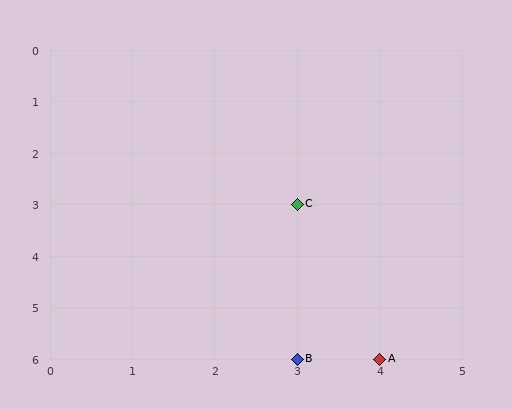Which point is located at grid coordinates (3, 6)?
Point B is at (3, 6).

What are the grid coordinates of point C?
Point C is at grid coordinates (3, 3).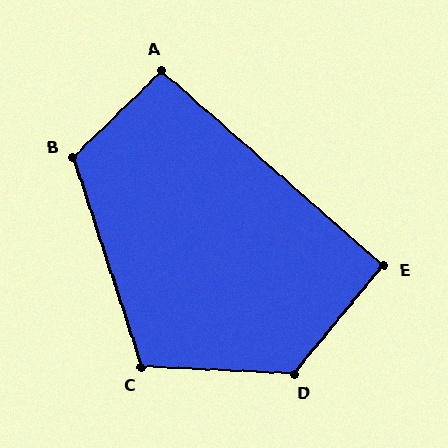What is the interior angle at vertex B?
Approximately 116 degrees (obtuse).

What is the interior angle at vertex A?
Approximately 95 degrees (approximately right).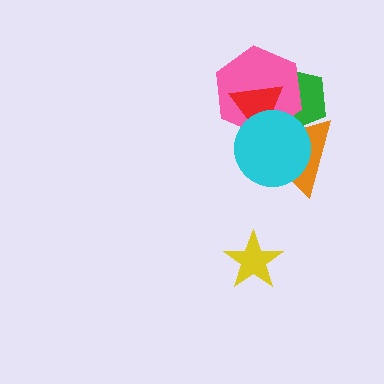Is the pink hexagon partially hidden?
Yes, it is partially covered by another shape.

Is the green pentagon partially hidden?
Yes, it is partially covered by another shape.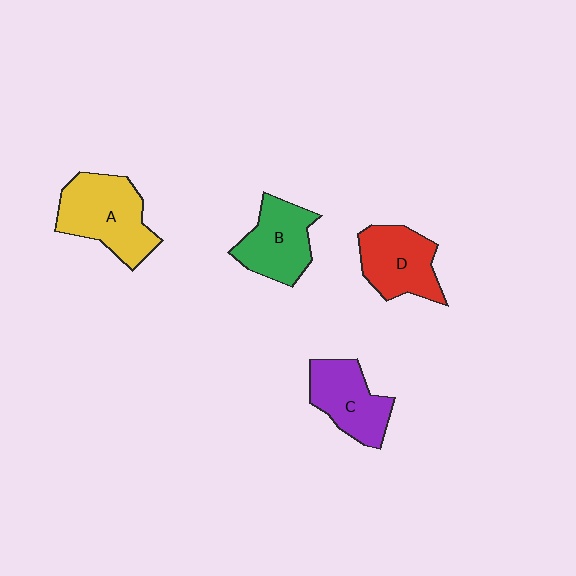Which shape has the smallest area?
Shape C (purple).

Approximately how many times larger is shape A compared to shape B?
Approximately 1.3 times.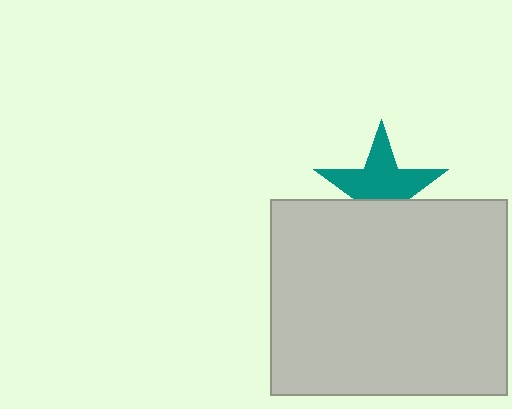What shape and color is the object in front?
The object in front is a light gray rectangle.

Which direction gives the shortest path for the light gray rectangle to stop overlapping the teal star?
Moving down gives the shortest separation.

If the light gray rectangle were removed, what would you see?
You would see the complete teal star.